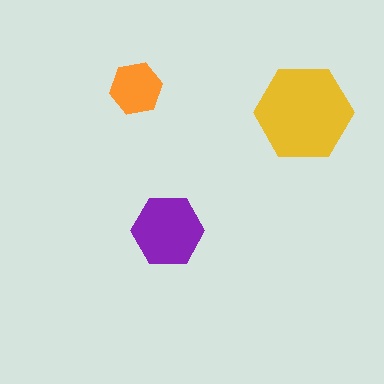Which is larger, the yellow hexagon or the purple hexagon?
The yellow one.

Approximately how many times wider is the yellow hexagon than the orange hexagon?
About 2 times wider.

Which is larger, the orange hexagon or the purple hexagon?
The purple one.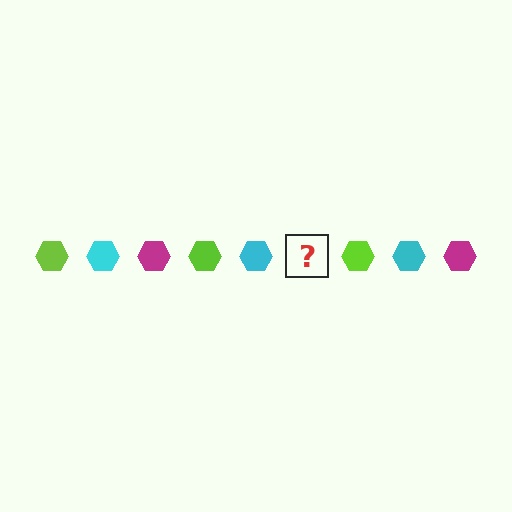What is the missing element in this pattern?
The missing element is a magenta hexagon.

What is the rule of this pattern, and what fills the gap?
The rule is that the pattern cycles through lime, cyan, magenta hexagons. The gap should be filled with a magenta hexagon.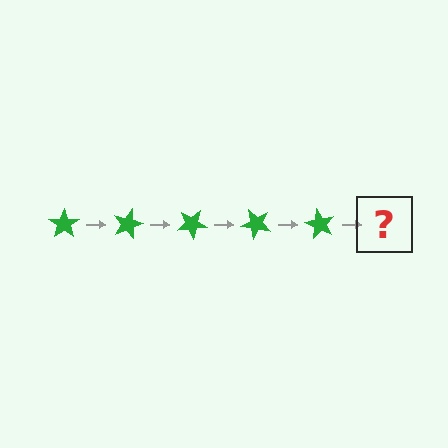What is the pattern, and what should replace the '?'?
The pattern is that the star rotates 15 degrees each step. The '?' should be a green star rotated 75 degrees.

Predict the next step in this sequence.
The next step is a green star rotated 75 degrees.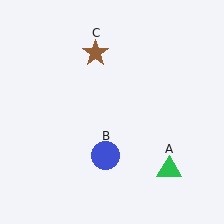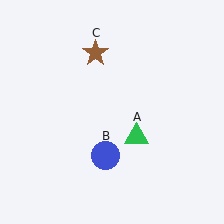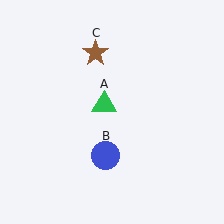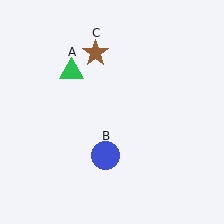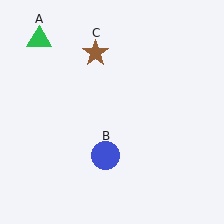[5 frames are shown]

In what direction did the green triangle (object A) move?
The green triangle (object A) moved up and to the left.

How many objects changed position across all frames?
1 object changed position: green triangle (object A).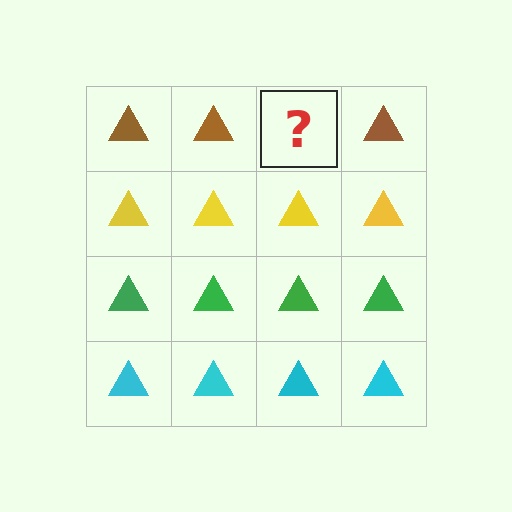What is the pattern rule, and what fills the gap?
The rule is that each row has a consistent color. The gap should be filled with a brown triangle.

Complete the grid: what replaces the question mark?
The question mark should be replaced with a brown triangle.